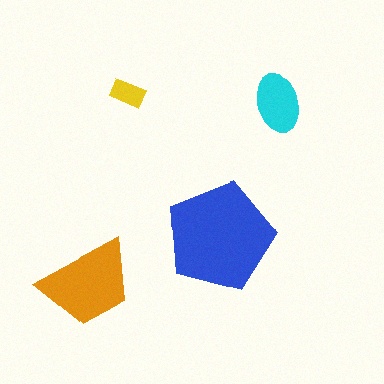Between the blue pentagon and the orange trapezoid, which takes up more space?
The blue pentagon.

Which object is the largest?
The blue pentagon.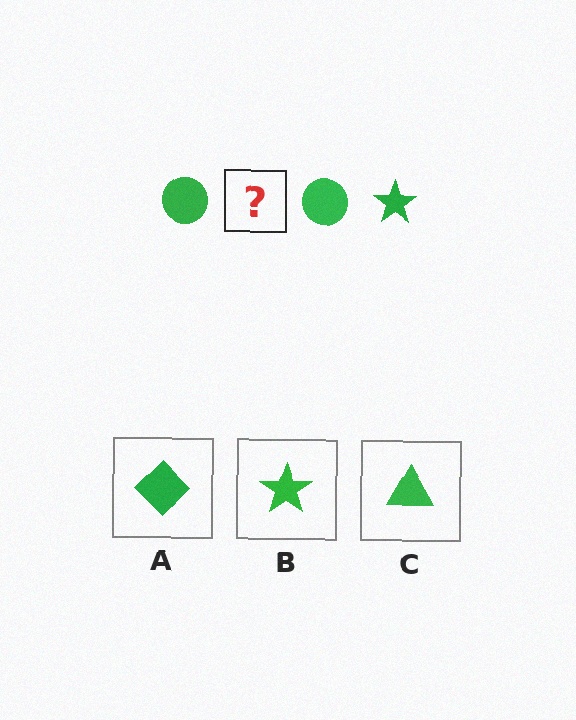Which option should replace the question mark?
Option B.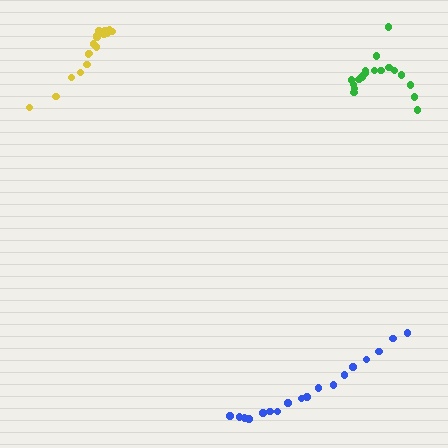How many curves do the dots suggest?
There are 3 distinct paths.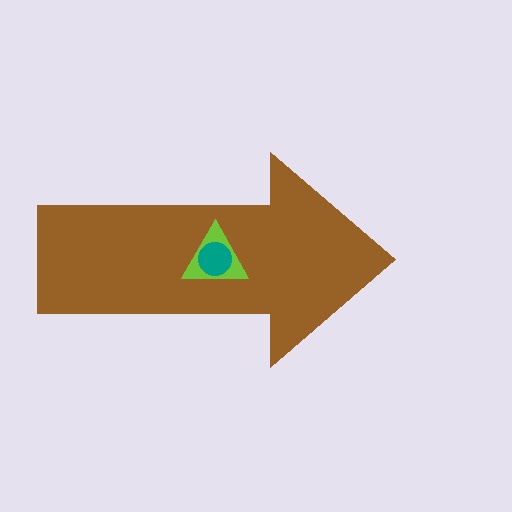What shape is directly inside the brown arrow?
The lime triangle.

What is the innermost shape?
The teal circle.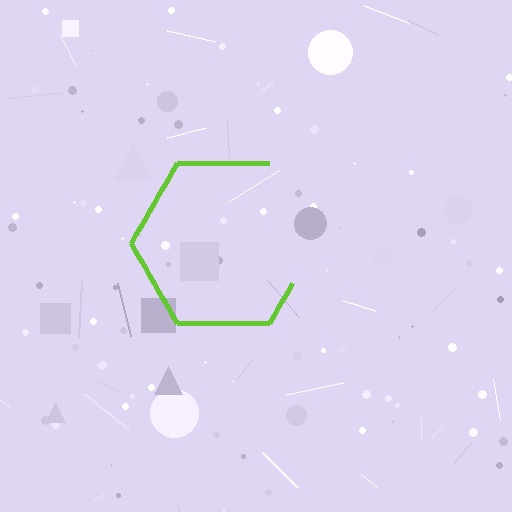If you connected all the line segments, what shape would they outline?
They would outline a hexagon.